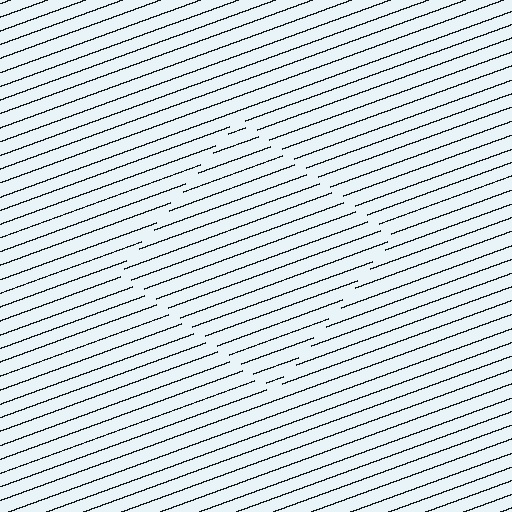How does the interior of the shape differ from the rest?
The interior of the shape contains the same grating, shifted by half a period — the contour is defined by the phase discontinuity where line-ends from the inner and outer gratings abut.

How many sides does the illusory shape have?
4 sides — the line-ends trace a square.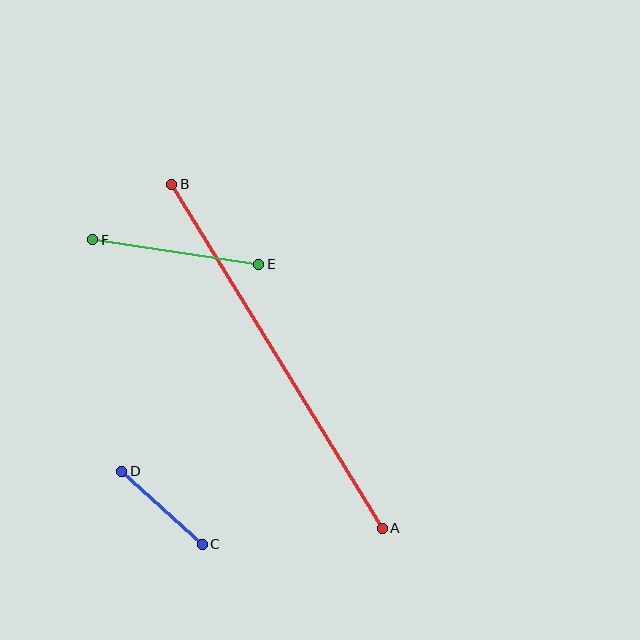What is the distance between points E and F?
The distance is approximately 168 pixels.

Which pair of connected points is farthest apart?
Points A and B are farthest apart.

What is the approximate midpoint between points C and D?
The midpoint is at approximately (162, 508) pixels.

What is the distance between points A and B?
The distance is approximately 403 pixels.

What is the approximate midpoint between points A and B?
The midpoint is at approximately (277, 356) pixels.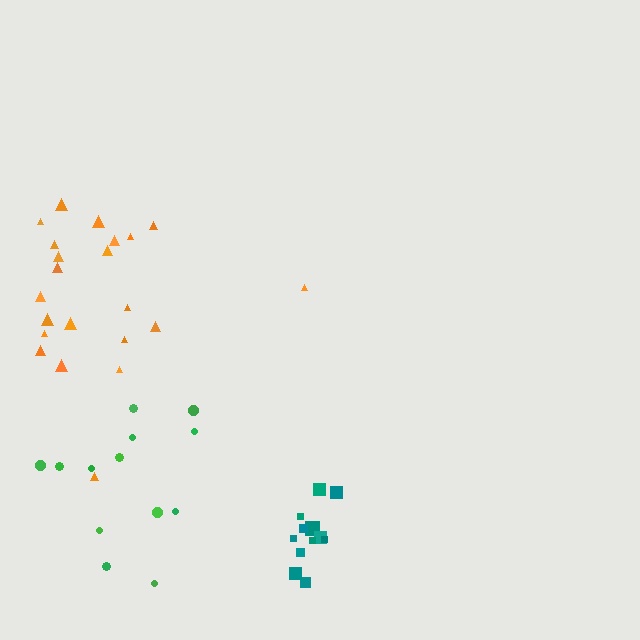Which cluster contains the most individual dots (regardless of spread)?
Orange (22).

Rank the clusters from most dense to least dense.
teal, orange, green.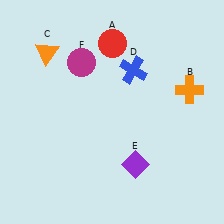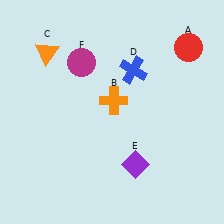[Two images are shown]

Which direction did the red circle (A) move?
The red circle (A) moved right.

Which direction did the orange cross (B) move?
The orange cross (B) moved left.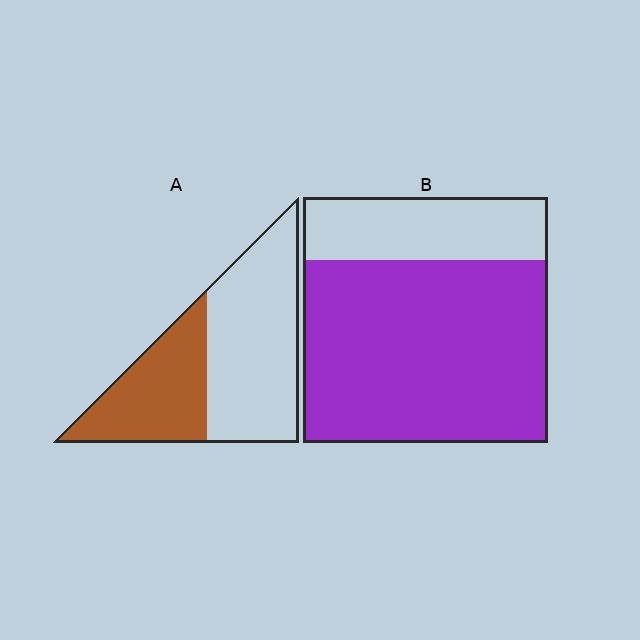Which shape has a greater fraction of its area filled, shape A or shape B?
Shape B.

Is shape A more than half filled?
No.